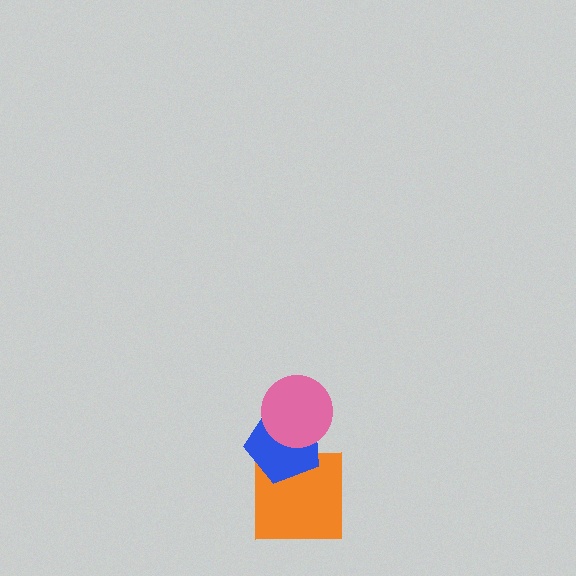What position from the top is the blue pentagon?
The blue pentagon is 2nd from the top.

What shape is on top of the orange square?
The blue pentagon is on top of the orange square.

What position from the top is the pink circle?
The pink circle is 1st from the top.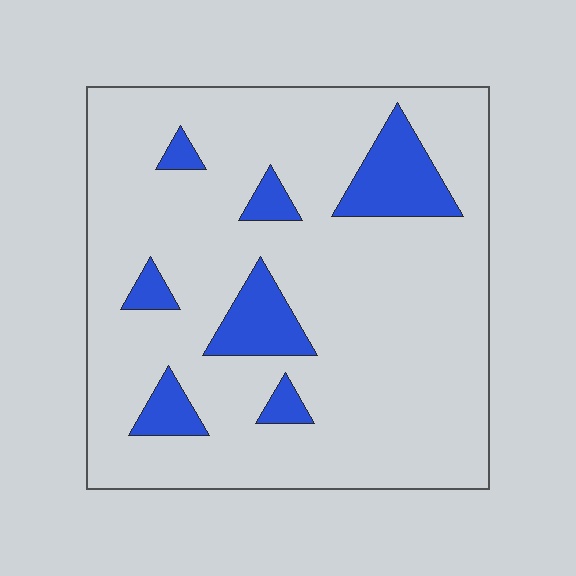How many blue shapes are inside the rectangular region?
7.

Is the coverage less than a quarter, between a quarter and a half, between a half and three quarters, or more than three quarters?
Less than a quarter.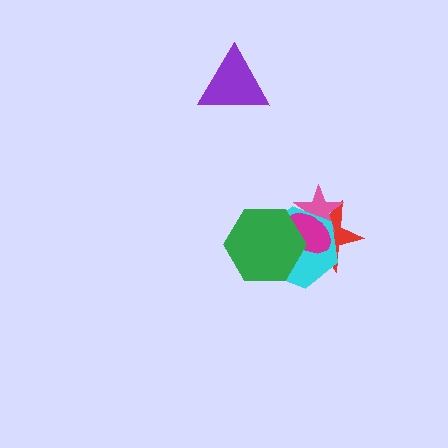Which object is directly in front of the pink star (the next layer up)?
The cyan hexagon is directly in front of the pink star.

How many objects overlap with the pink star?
3 objects overlap with the pink star.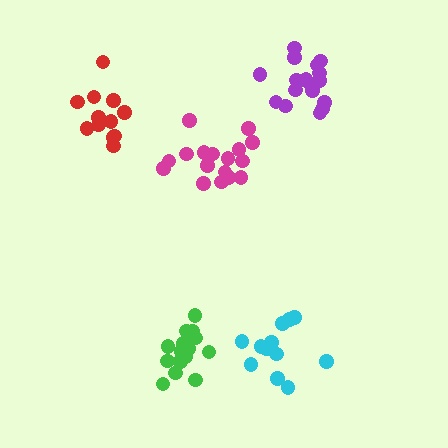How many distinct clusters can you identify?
There are 5 distinct clusters.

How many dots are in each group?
Group 1: 17 dots, Group 2: 13 dots, Group 3: 16 dots, Group 4: 17 dots, Group 5: 12 dots (75 total).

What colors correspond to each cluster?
The clusters are colored: magenta, red, green, purple, cyan.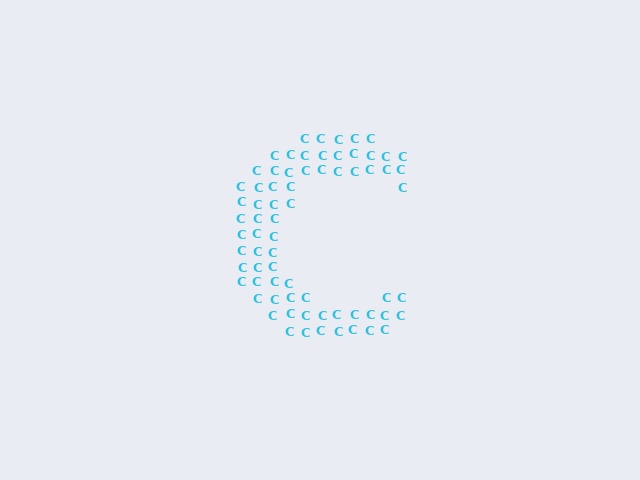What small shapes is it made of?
It is made of small letter C's.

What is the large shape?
The large shape is the letter C.